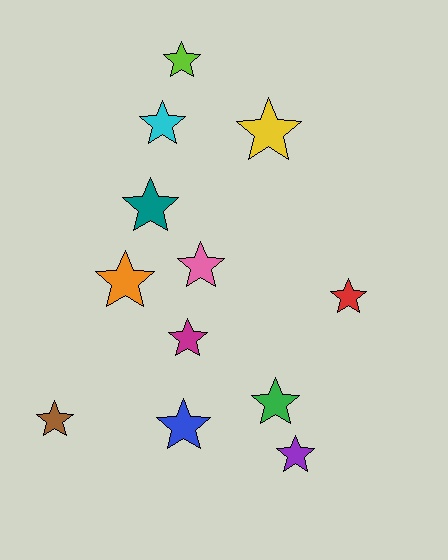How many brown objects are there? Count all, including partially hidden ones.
There is 1 brown object.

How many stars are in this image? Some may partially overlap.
There are 12 stars.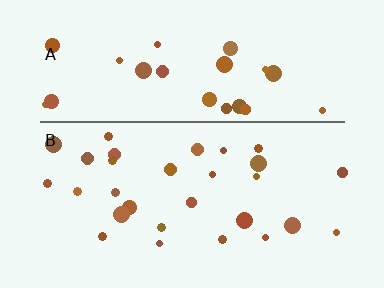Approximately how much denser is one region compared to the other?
Approximately 1.1× — region B over region A.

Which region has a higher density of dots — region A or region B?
B (the bottom).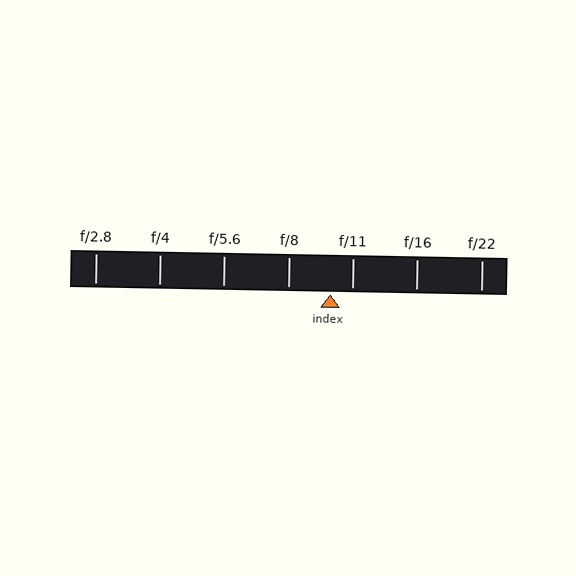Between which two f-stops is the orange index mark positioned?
The index mark is between f/8 and f/11.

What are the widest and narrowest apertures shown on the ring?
The widest aperture shown is f/2.8 and the narrowest is f/22.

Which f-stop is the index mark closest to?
The index mark is closest to f/11.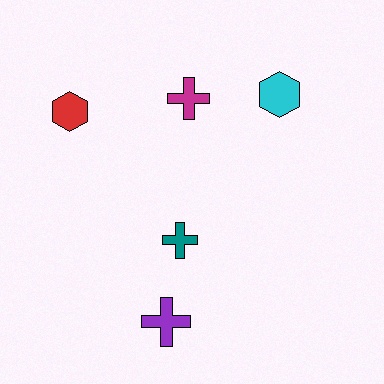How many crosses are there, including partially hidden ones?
There are 3 crosses.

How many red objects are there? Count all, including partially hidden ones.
There is 1 red object.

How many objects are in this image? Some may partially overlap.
There are 5 objects.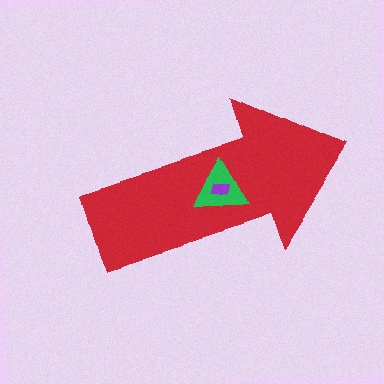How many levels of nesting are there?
3.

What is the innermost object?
The purple rectangle.